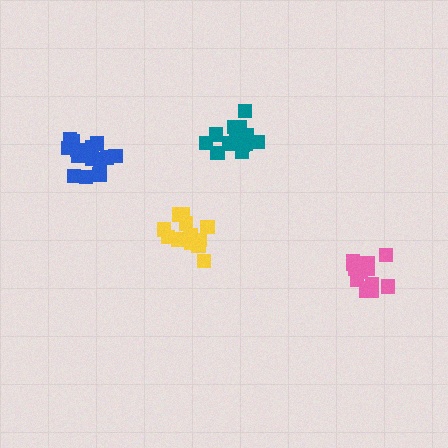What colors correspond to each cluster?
The clusters are colored: yellow, blue, teal, pink.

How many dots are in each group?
Group 1: 12 dots, Group 2: 16 dots, Group 3: 13 dots, Group 4: 16 dots (57 total).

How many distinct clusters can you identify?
There are 4 distinct clusters.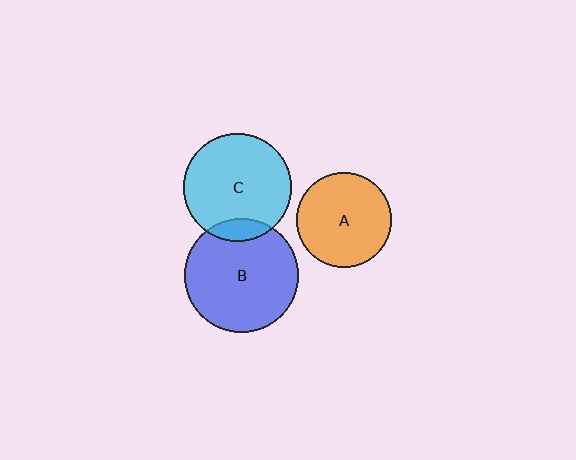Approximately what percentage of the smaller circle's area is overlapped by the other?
Approximately 10%.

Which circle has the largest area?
Circle B (blue).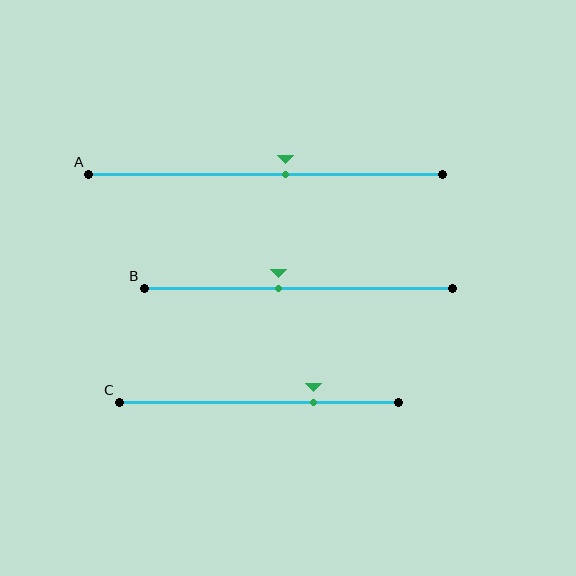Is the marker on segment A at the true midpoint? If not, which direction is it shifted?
No, the marker on segment A is shifted to the right by about 6% of the segment length.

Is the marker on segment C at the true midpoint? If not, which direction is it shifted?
No, the marker on segment C is shifted to the right by about 19% of the segment length.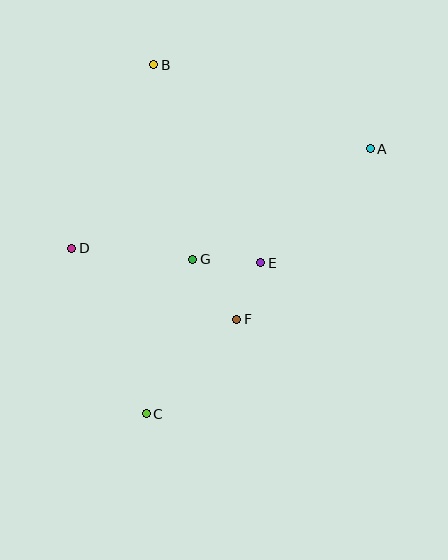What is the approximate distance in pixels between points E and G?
The distance between E and G is approximately 68 pixels.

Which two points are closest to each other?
Points E and F are closest to each other.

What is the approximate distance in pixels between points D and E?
The distance between D and E is approximately 190 pixels.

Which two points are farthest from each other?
Points B and C are farthest from each other.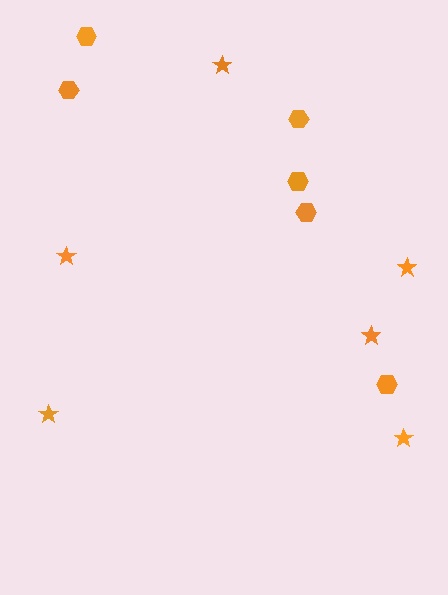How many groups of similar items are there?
There are 2 groups: one group of stars (6) and one group of hexagons (6).